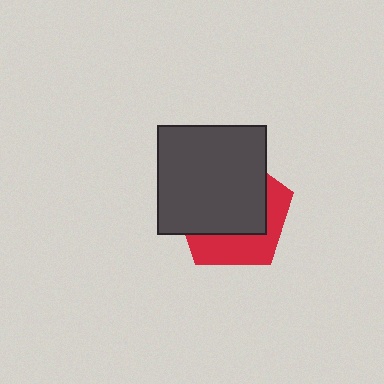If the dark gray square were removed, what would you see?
You would see the complete red pentagon.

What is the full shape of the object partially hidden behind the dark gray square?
The partially hidden object is a red pentagon.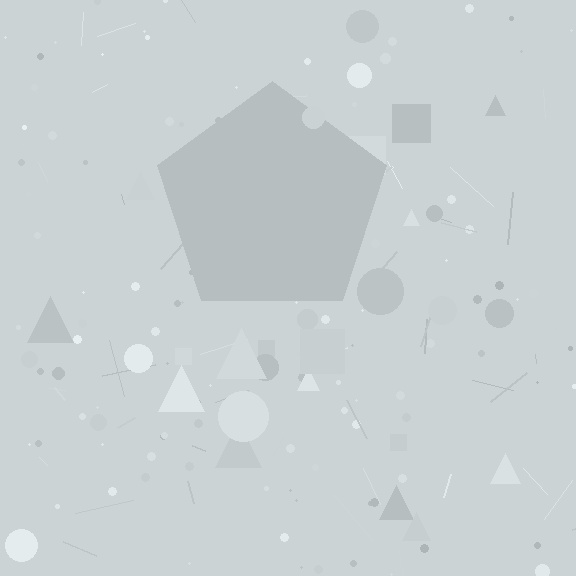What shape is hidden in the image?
A pentagon is hidden in the image.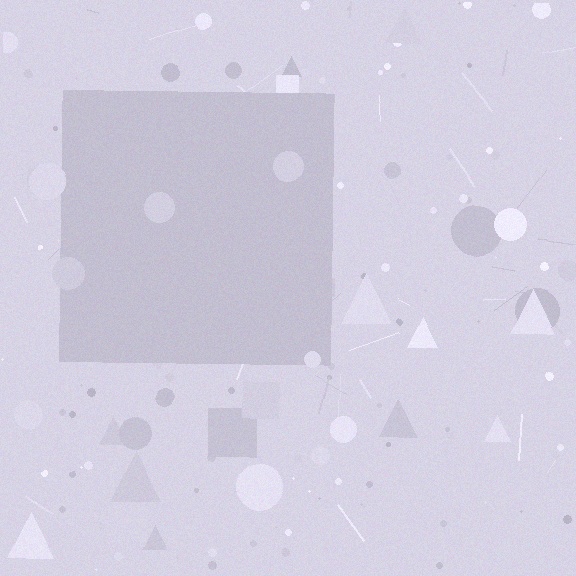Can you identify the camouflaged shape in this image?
The camouflaged shape is a square.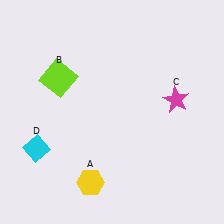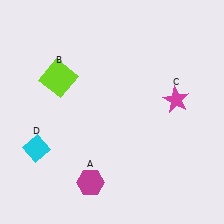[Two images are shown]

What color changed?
The hexagon (A) changed from yellow in Image 1 to magenta in Image 2.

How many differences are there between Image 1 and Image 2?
There is 1 difference between the two images.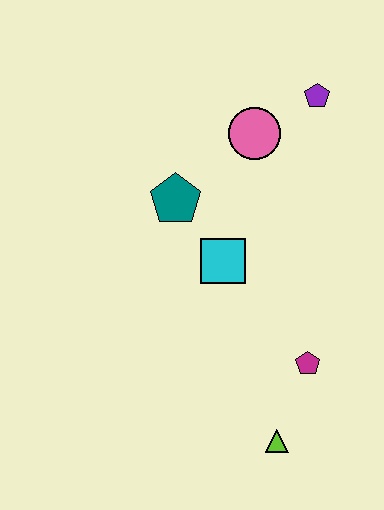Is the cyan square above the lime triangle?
Yes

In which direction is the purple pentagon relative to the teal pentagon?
The purple pentagon is to the right of the teal pentagon.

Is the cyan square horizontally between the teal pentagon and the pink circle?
Yes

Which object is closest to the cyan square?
The teal pentagon is closest to the cyan square.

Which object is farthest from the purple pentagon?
The lime triangle is farthest from the purple pentagon.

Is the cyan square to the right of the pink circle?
No